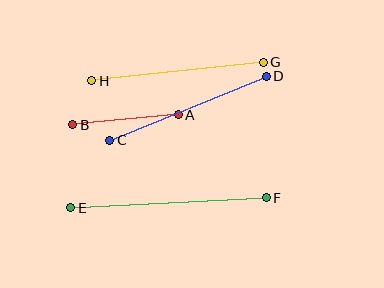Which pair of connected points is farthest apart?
Points E and F are farthest apart.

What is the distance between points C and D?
The distance is approximately 169 pixels.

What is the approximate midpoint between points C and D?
The midpoint is at approximately (188, 108) pixels.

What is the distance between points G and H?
The distance is approximately 173 pixels.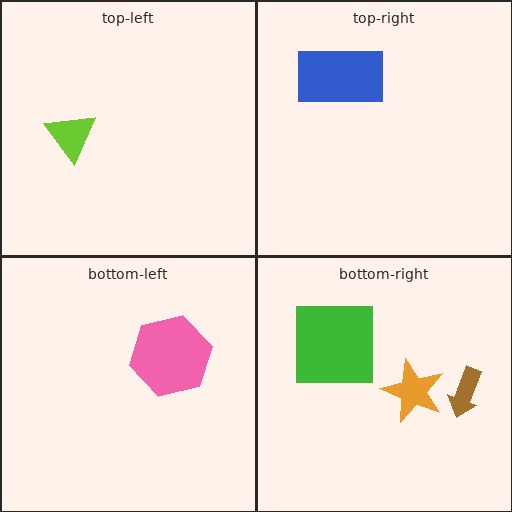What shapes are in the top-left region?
The lime triangle.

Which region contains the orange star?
The bottom-right region.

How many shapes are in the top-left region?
1.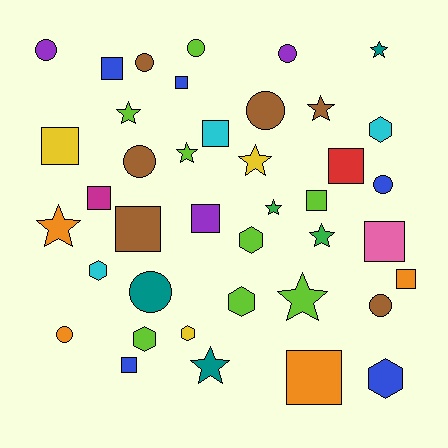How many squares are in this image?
There are 13 squares.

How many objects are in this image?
There are 40 objects.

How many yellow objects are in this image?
There are 3 yellow objects.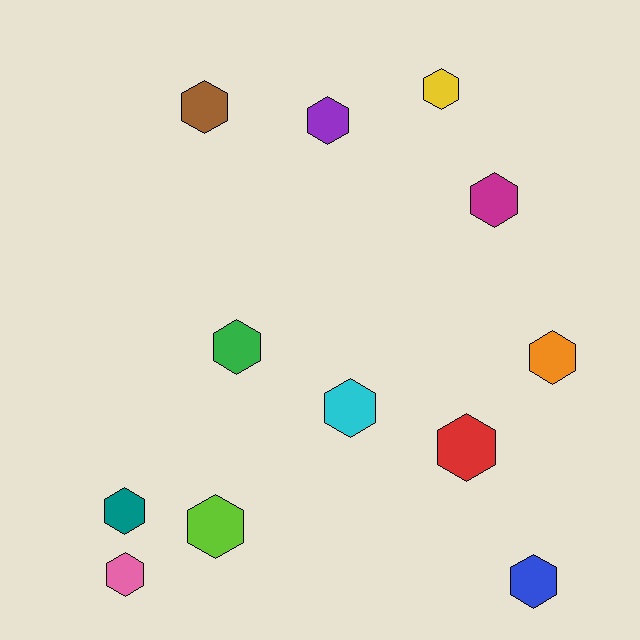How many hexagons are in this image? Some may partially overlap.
There are 12 hexagons.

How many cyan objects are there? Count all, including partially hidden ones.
There is 1 cyan object.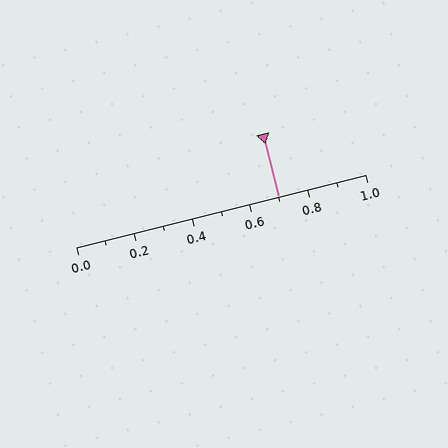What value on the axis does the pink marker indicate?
The marker indicates approximately 0.7.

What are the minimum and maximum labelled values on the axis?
The axis runs from 0.0 to 1.0.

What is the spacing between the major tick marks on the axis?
The major ticks are spaced 0.2 apart.